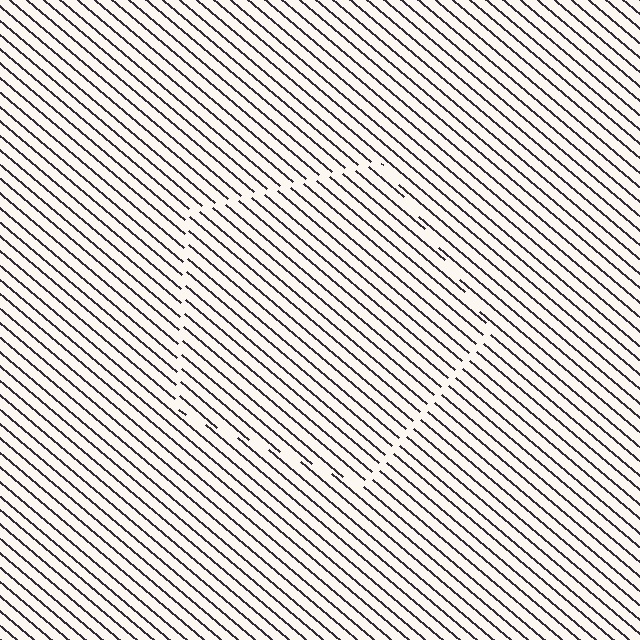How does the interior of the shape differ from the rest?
The interior of the shape contains the same grating, shifted by half a period — the contour is defined by the phase discontinuity where line-ends from the inner and outer gratings abut.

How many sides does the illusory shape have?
5 sides — the line-ends trace a pentagon.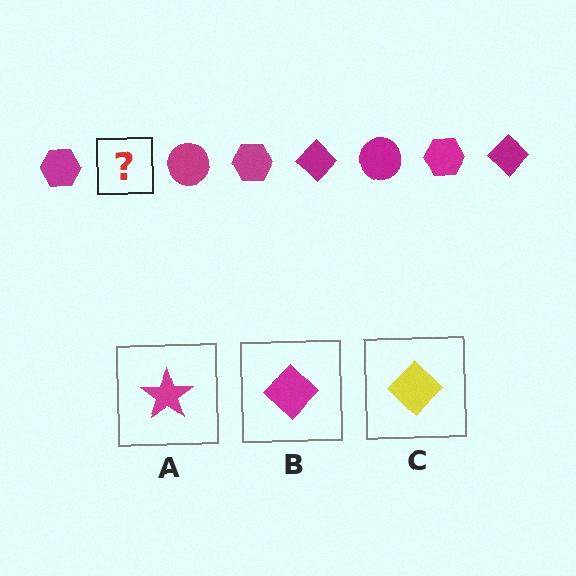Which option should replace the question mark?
Option B.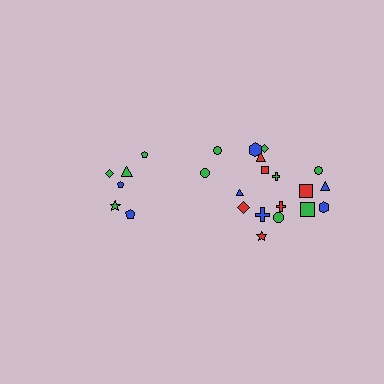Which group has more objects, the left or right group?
The right group.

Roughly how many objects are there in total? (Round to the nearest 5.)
Roughly 25 objects in total.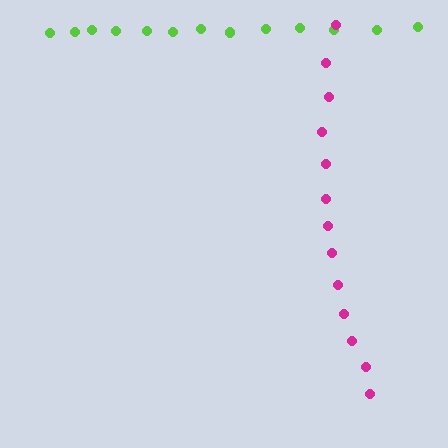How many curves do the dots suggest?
There are 2 distinct paths.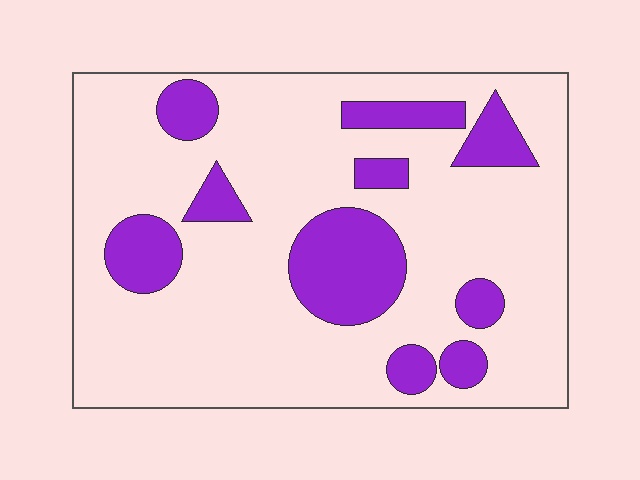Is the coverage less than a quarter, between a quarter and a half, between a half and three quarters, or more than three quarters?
Less than a quarter.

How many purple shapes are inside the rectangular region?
10.